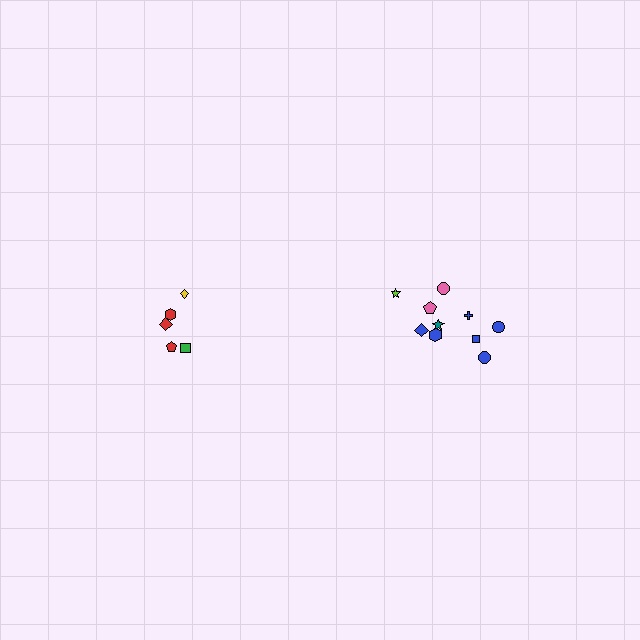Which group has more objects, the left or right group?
The right group.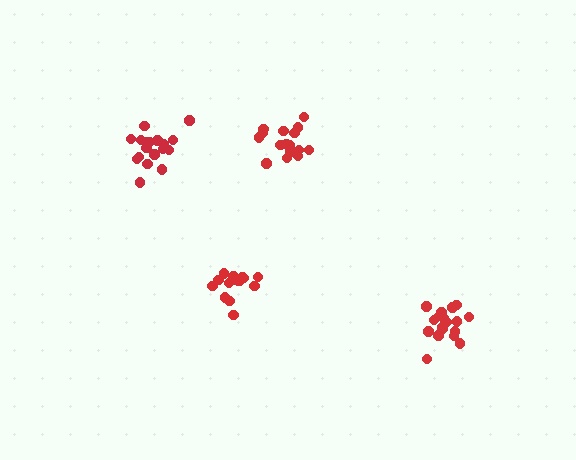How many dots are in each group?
Group 1: 16 dots, Group 2: 16 dots, Group 3: 18 dots, Group 4: 19 dots (69 total).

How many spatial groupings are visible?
There are 4 spatial groupings.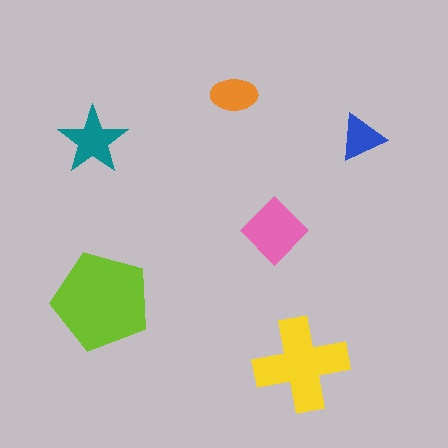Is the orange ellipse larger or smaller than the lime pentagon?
Smaller.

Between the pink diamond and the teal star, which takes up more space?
The pink diamond.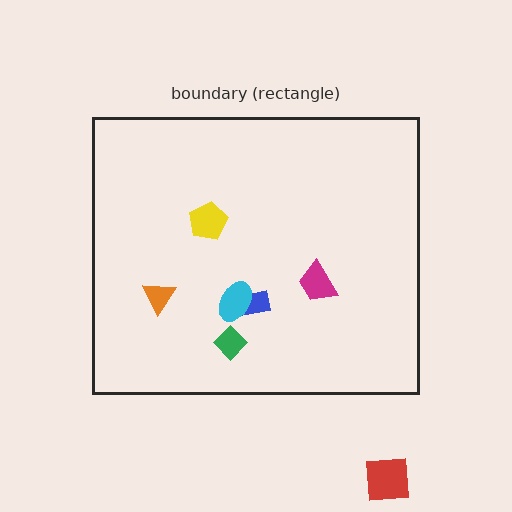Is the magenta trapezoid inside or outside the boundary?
Inside.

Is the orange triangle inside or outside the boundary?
Inside.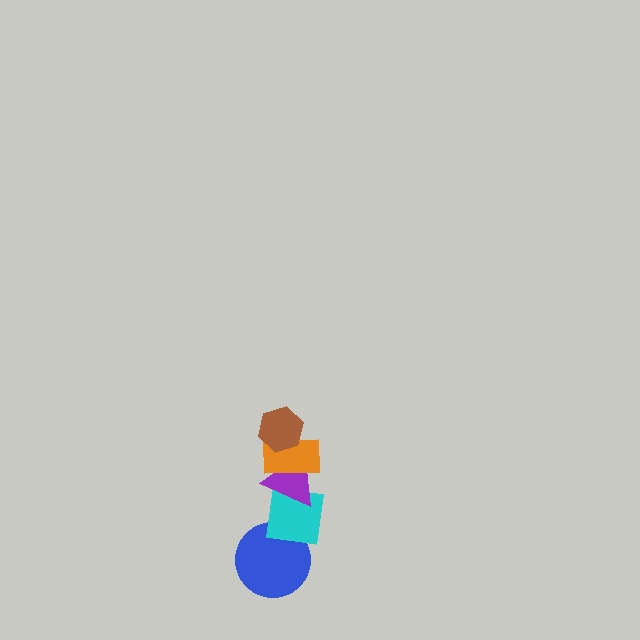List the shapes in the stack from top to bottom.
From top to bottom: the brown hexagon, the orange rectangle, the purple triangle, the cyan square, the blue circle.